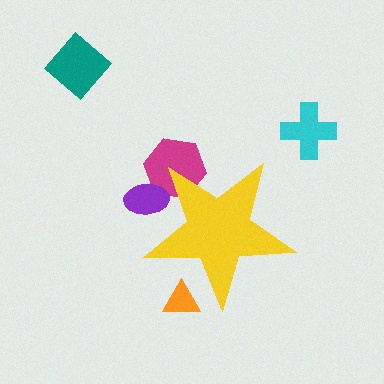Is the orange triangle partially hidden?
Yes, the orange triangle is partially hidden behind the yellow star.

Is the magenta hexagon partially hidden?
Yes, the magenta hexagon is partially hidden behind the yellow star.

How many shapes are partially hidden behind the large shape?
3 shapes are partially hidden.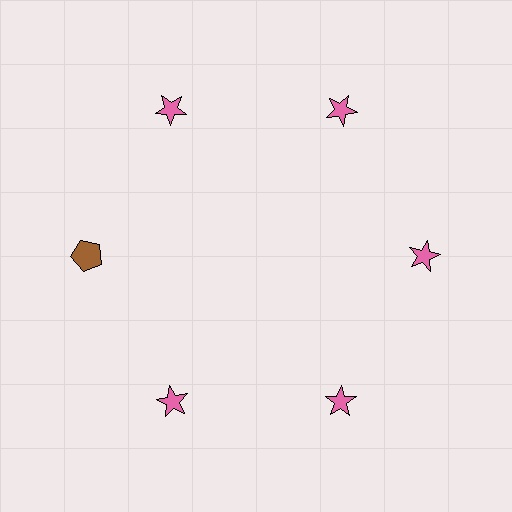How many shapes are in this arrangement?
There are 6 shapes arranged in a ring pattern.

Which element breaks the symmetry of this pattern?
The brown pentagon at roughly the 9 o'clock position breaks the symmetry. All other shapes are pink stars.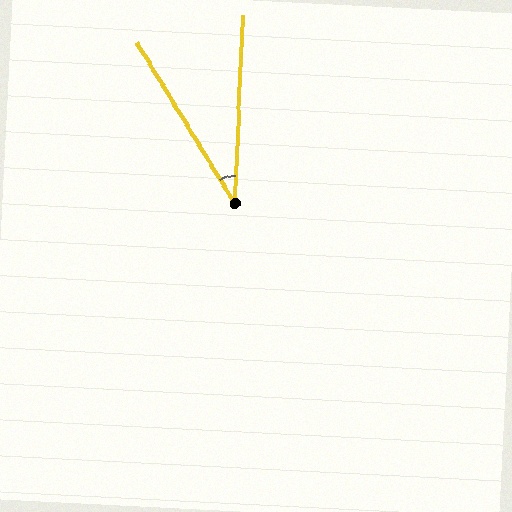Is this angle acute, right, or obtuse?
It is acute.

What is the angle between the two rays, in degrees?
Approximately 34 degrees.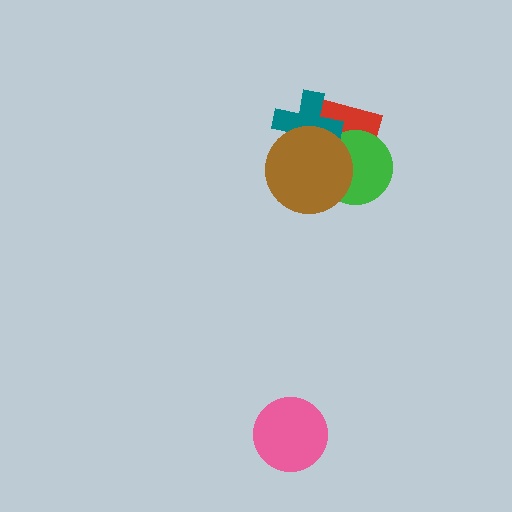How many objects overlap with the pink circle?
0 objects overlap with the pink circle.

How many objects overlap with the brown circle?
3 objects overlap with the brown circle.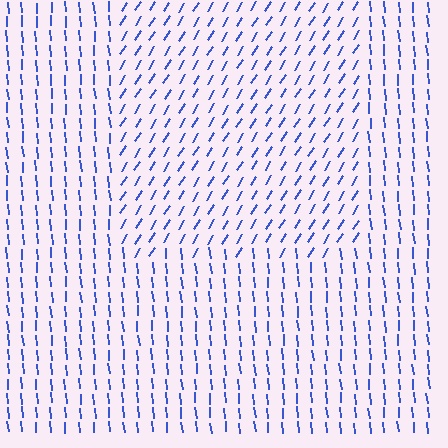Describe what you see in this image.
The image is filled with small blue line segments. A rectangle region in the image has lines oriented differently from the surrounding lines, creating a visible texture boundary.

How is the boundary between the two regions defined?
The boundary is defined purely by a change in line orientation (approximately 37 degrees difference). All lines are the same color and thickness.